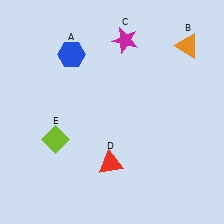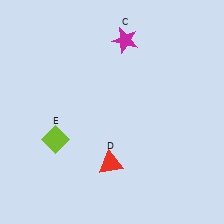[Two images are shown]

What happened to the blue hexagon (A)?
The blue hexagon (A) was removed in Image 2. It was in the top-left area of Image 1.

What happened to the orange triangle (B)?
The orange triangle (B) was removed in Image 2. It was in the top-right area of Image 1.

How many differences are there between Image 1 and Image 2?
There are 2 differences between the two images.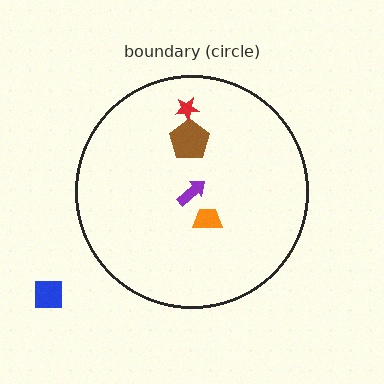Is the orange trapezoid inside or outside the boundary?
Inside.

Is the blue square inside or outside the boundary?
Outside.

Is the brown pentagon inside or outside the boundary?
Inside.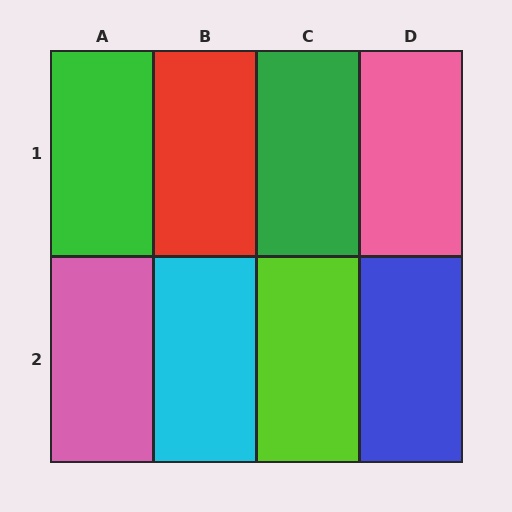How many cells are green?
2 cells are green.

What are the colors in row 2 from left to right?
Pink, cyan, lime, blue.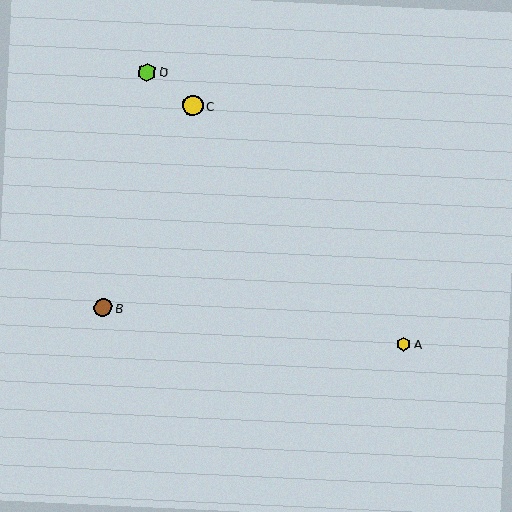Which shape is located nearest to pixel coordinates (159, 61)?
The lime hexagon (labeled D) at (147, 72) is nearest to that location.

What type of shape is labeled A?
Shape A is a yellow hexagon.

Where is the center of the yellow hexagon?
The center of the yellow hexagon is at (404, 344).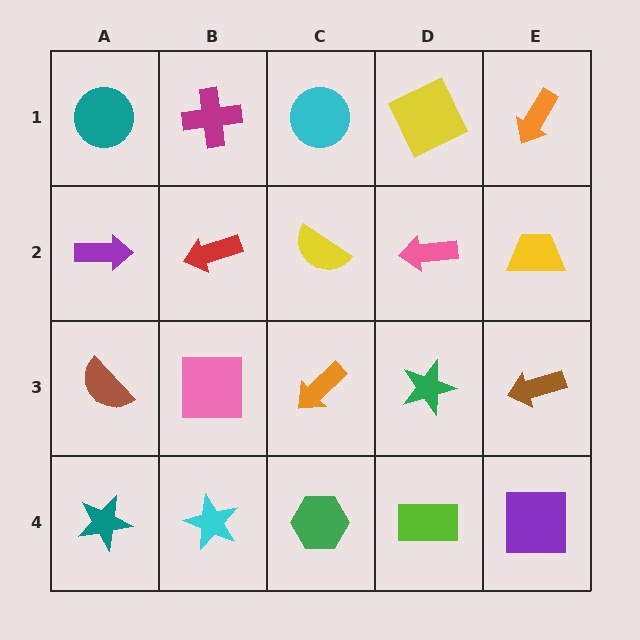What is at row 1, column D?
A yellow square.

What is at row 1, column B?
A magenta cross.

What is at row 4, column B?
A cyan star.